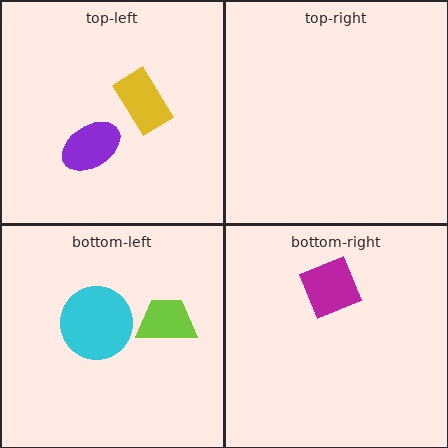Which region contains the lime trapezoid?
The bottom-left region.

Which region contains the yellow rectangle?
The top-left region.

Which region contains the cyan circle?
The bottom-left region.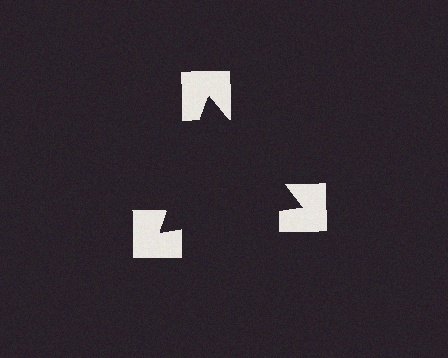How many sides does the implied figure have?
3 sides.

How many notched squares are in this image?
There are 3 — one at each vertex of the illusory triangle.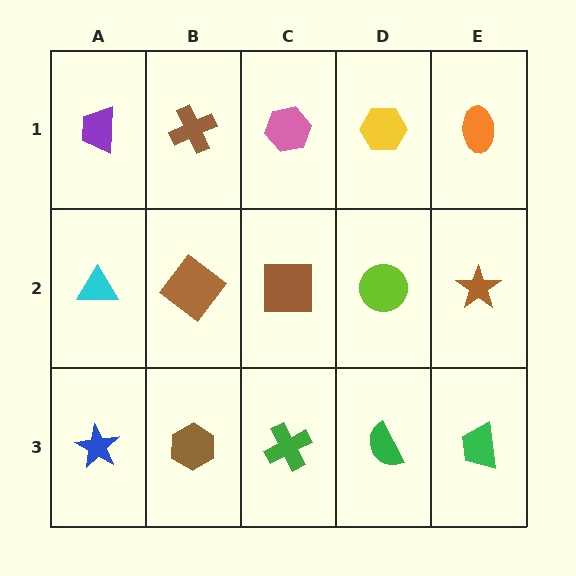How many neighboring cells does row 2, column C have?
4.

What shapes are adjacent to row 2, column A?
A purple trapezoid (row 1, column A), a blue star (row 3, column A), a brown diamond (row 2, column B).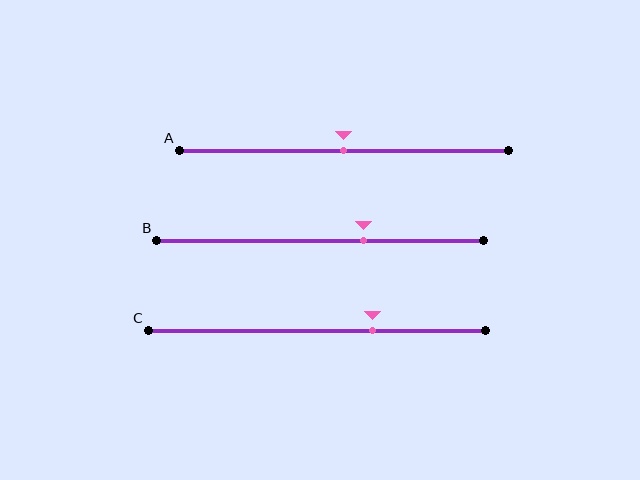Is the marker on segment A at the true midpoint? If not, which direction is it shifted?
Yes, the marker on segment A is at the true midpoint.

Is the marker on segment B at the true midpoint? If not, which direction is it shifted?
No, the marker on segment B is shifted to the right by about 13% of the segment length.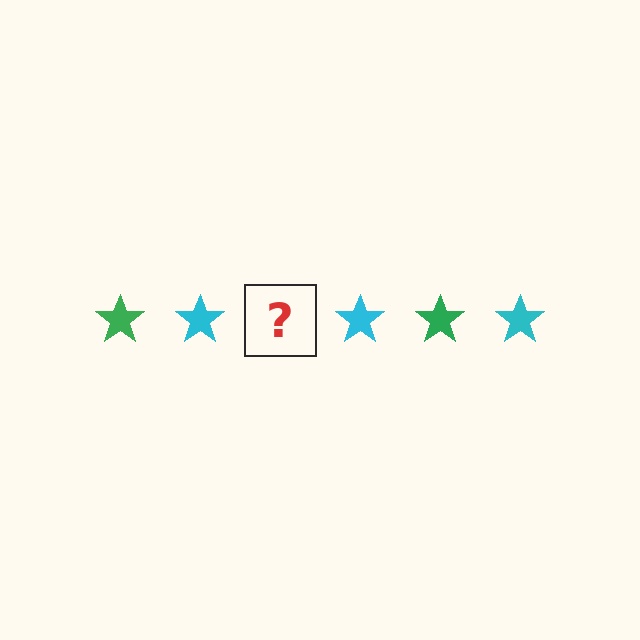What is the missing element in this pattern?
The missing element is a green star.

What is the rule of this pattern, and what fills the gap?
The rule is that the pattern cycles through green, cyan stars. The gap should be filled with a green star.